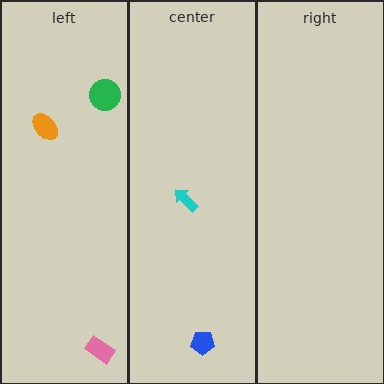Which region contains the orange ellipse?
The left region.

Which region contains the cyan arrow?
The center region.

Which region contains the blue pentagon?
The center region.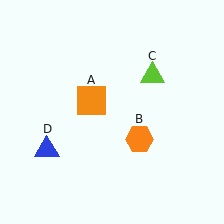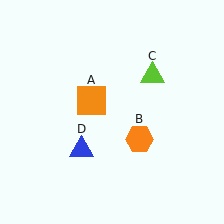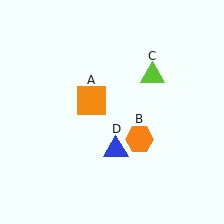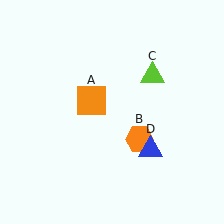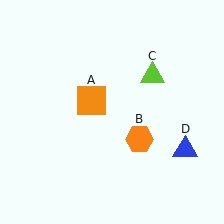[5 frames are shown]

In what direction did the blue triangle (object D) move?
The blue triangle (object D) moved right.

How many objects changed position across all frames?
1 object changed position: blue triangle (object D).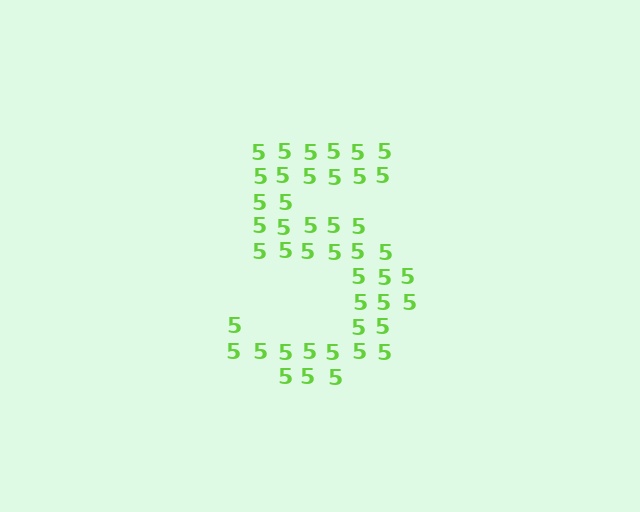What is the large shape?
The large shape is the digit 5.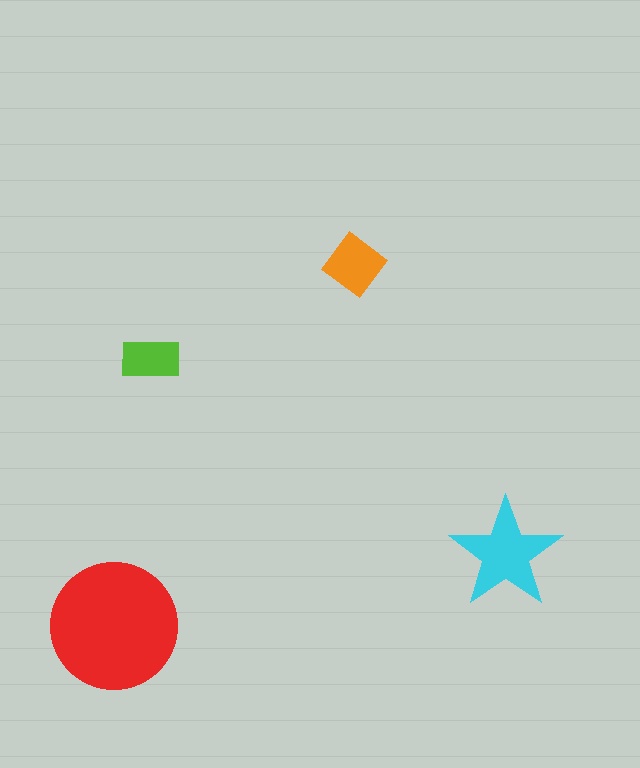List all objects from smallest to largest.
The lime rectangle, the orange diamond, the cyan star, the red circle.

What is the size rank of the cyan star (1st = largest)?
2nd.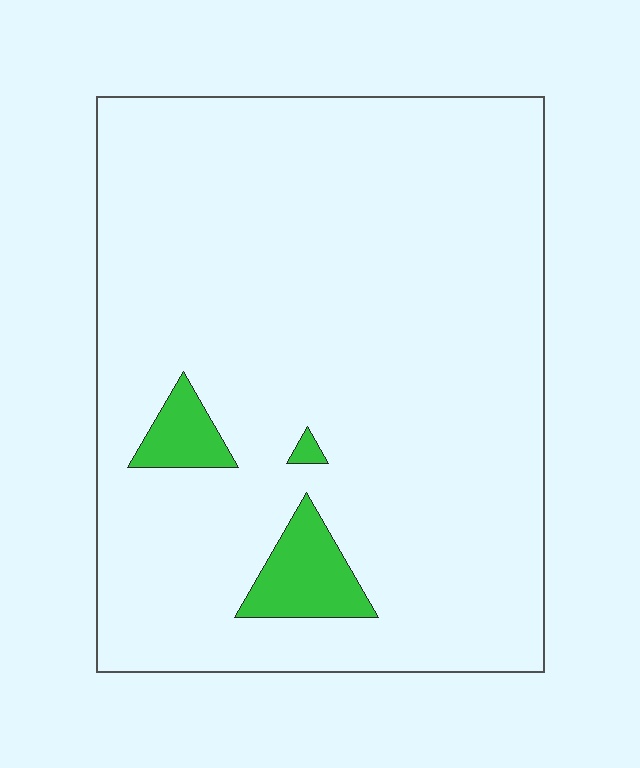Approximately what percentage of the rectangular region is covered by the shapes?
Approximately 5%.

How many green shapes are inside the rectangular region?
3.